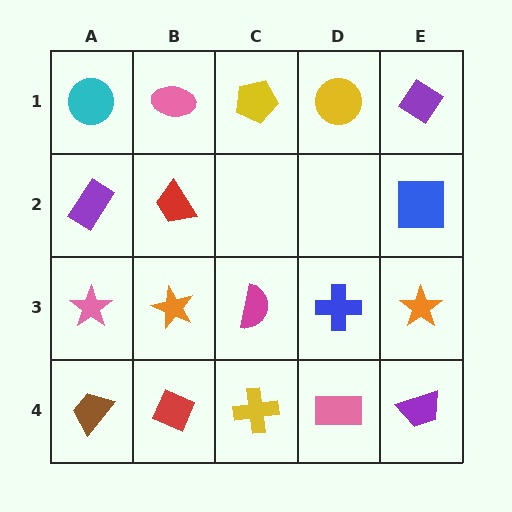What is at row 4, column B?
A red diamond.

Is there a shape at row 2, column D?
No, that cell is empty.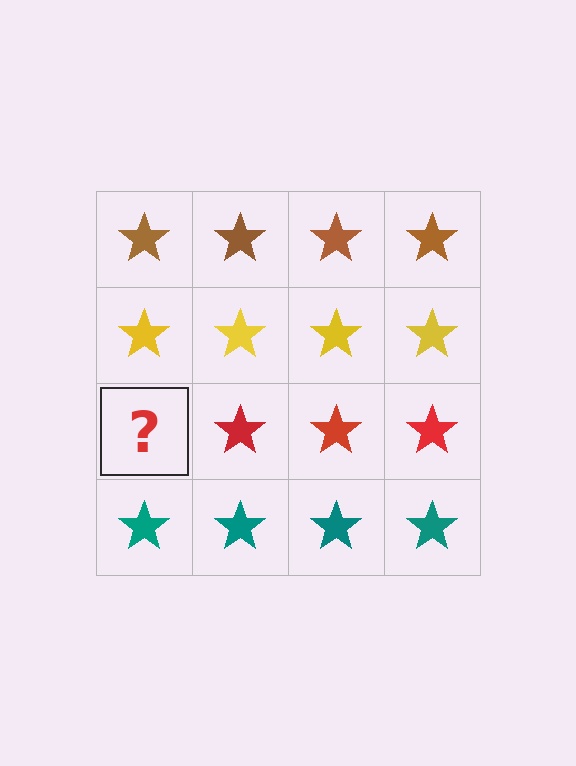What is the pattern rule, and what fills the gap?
The rule is that each row has a consistent color. The gap should be filled with a red star.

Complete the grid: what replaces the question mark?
The question mark should be replaced with a red star.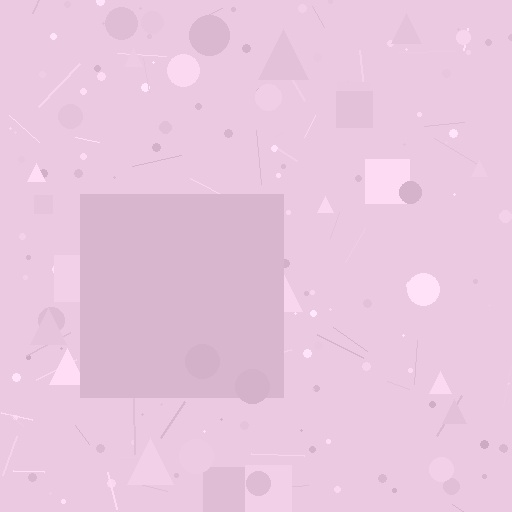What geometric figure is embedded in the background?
A square is embedded in the background.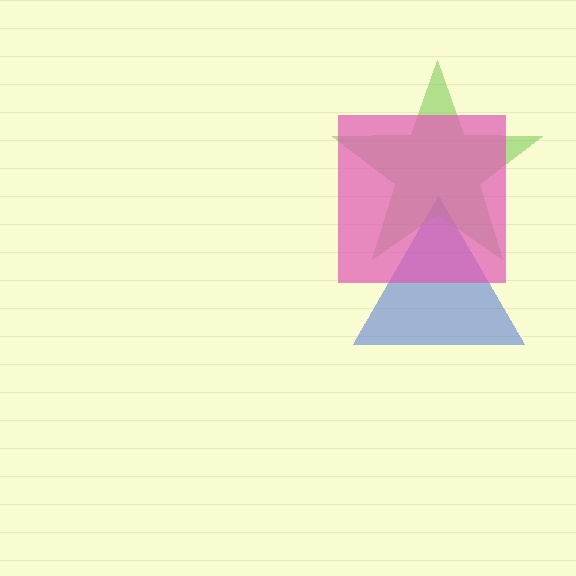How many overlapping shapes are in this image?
There are 3 overlapping shapes in the image.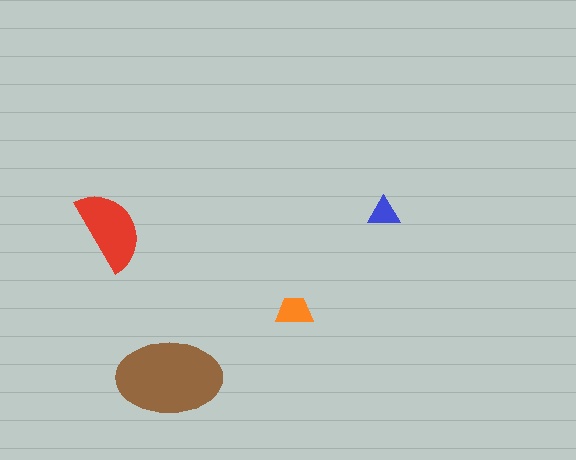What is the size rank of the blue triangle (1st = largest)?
4th.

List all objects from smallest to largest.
The blue triangle, the orange trapezoid, the red semicircle, the brown ellipse.